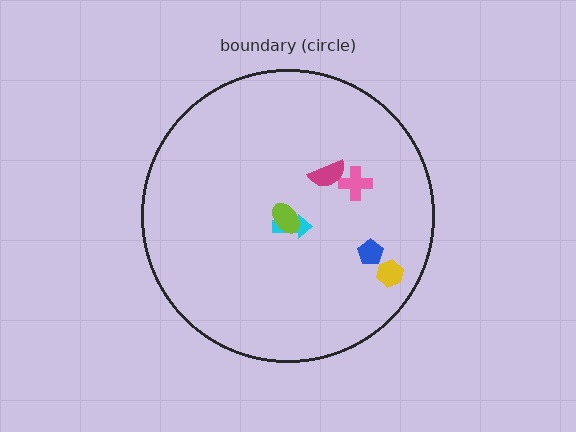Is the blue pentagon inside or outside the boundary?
Inside.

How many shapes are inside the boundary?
6 inside, 0 outside.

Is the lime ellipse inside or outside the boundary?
Inside.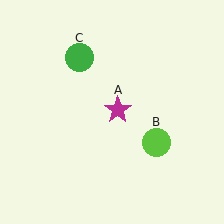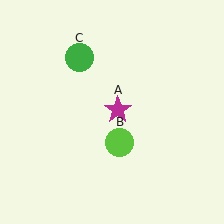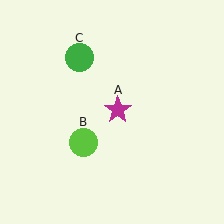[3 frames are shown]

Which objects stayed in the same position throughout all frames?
Magenta star (object A) and green circle (object C) remained stationary.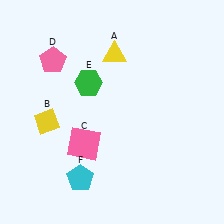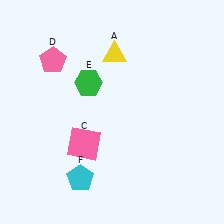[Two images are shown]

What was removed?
The yellow diamond (B) was removed in Image 2.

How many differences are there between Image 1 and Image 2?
There is 1 difference between the two images.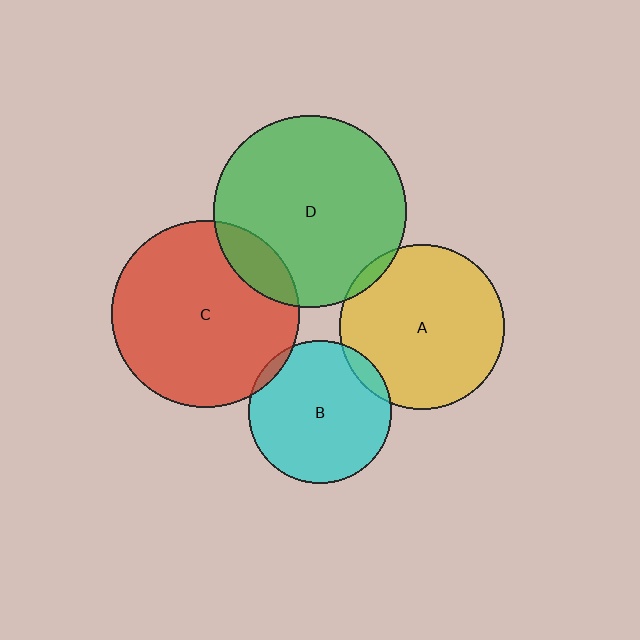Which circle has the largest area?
Circle D (green).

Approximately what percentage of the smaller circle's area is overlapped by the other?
Approximately 5%.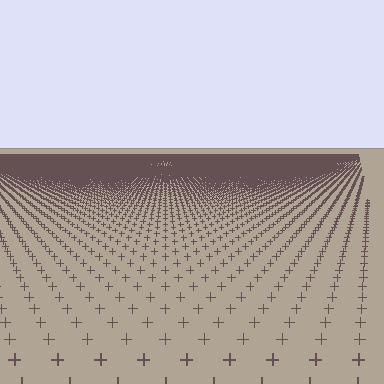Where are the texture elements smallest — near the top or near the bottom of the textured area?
Near the top.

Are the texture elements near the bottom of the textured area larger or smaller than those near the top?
Larger. Near the bottom, elements are closer to the viewer and appear at a bigger on-screen size.